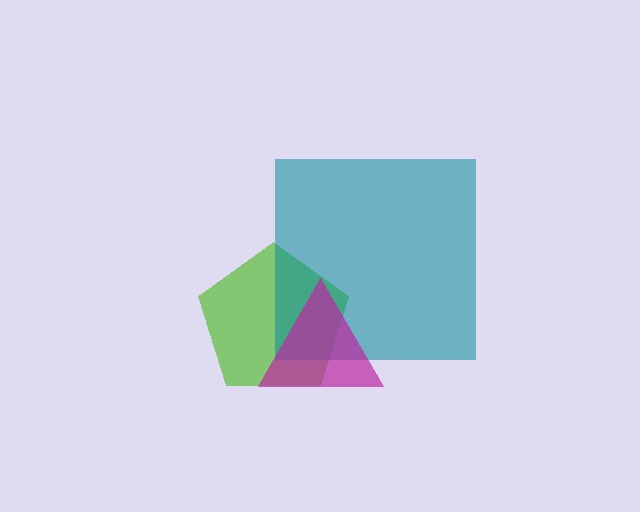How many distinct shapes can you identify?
There are 3 distinct shapes: a lime pentagon, a teal square, a magenta triangle.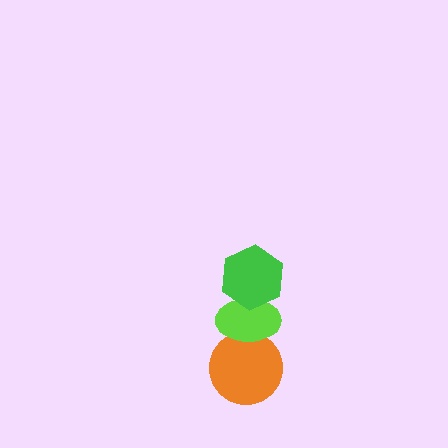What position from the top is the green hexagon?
The green hexagon is 1st from the top.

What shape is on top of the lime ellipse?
The green hexagon is on top of the lime ellipse.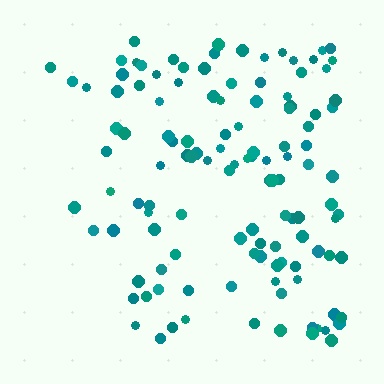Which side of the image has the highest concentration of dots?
The right.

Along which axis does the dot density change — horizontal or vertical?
Horizontal.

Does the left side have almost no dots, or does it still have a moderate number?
Still a moderate number, just noticeably fewer than the right.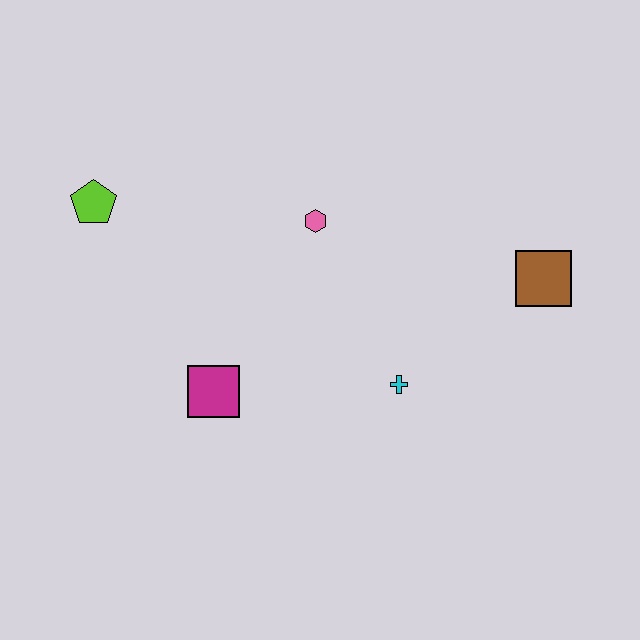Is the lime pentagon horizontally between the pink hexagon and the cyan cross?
No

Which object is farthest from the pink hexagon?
The brown square is farthest from the pink hexagon.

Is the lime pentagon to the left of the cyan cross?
Yes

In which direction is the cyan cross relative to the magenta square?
The cyan cross is to the right of the magenta square.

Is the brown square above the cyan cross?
Yes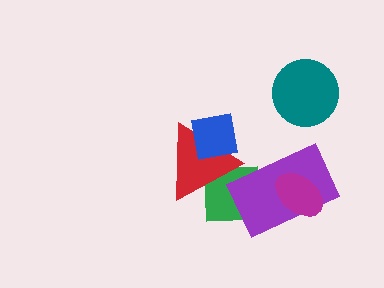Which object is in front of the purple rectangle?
The magenta ellipse is in front of the purple rectangle.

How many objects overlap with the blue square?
1 object overlaps with the blue square.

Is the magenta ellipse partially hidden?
No, no other shape covers it.